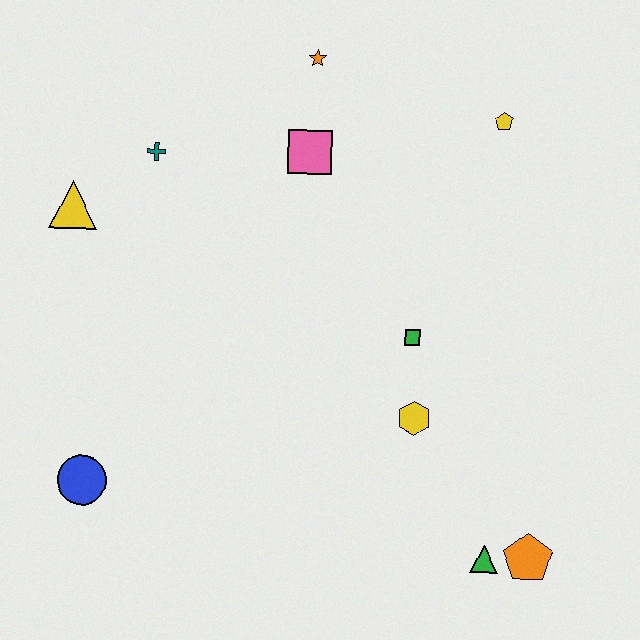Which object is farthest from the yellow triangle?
The orange pentagon is farthest from the yellow triangle.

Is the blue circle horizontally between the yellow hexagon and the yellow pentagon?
No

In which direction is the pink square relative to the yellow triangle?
The pink square is to the right of the yellow triangle.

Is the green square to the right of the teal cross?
Yes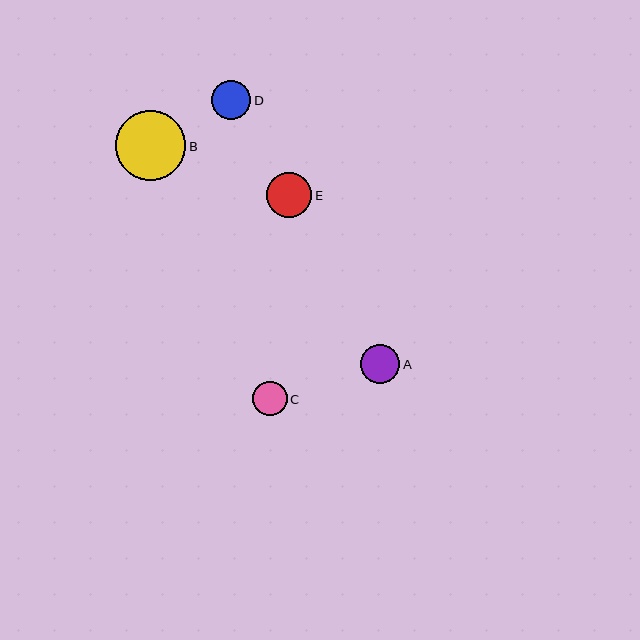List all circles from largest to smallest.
From largest to smallest: B, E, A, D, C.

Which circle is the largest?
Circle B is the largest with a size of approximately 70 pixels.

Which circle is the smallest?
Circle C is the smallest with a size of approximately 34 pixels.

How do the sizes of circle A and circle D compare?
Circle A and circle D are approximately the same size.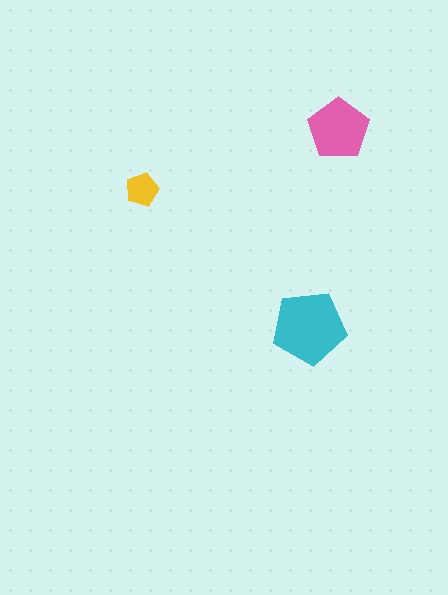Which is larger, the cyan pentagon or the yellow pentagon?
The cyan one.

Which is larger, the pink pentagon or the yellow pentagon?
The pink one.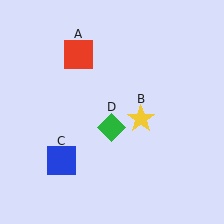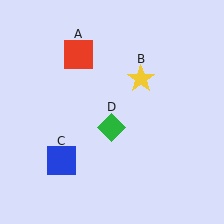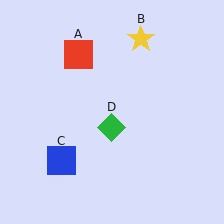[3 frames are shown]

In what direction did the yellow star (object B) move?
The yellow star (object B) moved up.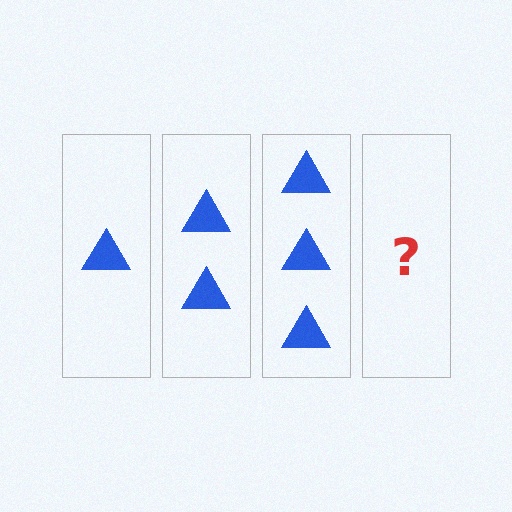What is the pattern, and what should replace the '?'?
The pattern is that each step adds one more triangle. The '?' should be 4 triangles.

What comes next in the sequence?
The next element should be 4 triangles.